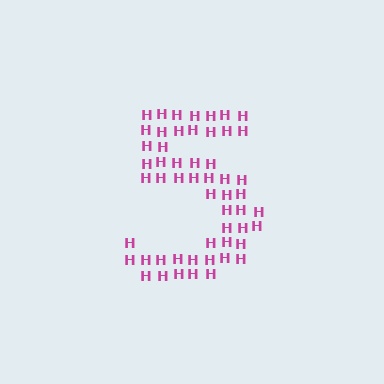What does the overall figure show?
The overall figure shows the digit 5.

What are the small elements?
The small elements are letter H's.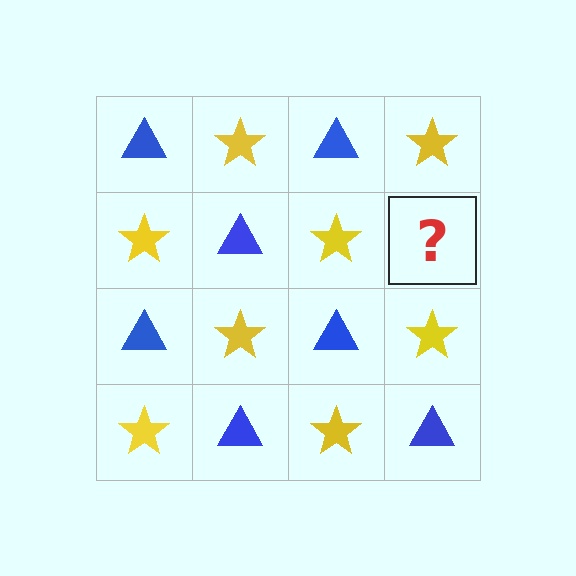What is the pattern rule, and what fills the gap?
The rule is that it alternates blue triangle and yellow star in a checkerboard pattern. The gap should be filled with a blue triangle.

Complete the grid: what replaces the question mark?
The question mark should be replaced with a blue triangle.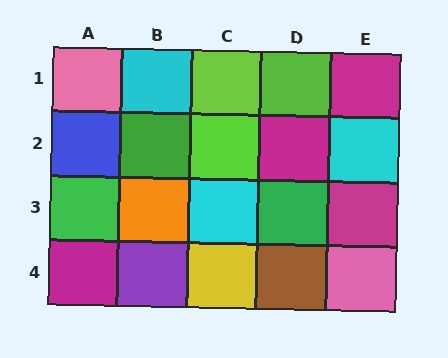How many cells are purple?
1 cell is purple.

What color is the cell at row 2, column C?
Lime.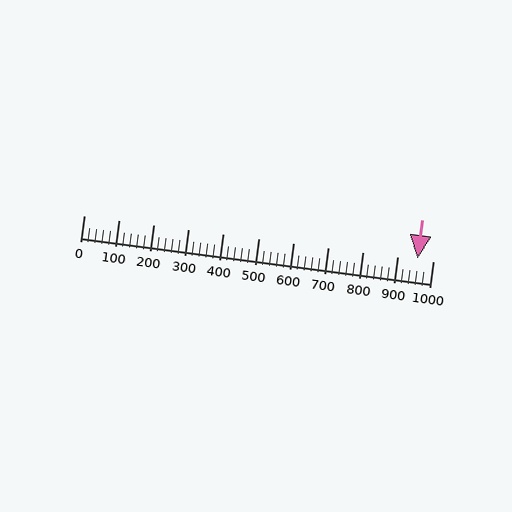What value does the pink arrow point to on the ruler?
The pink arrow points to approximately 957.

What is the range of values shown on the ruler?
The ruler shows values from 0 to 1000.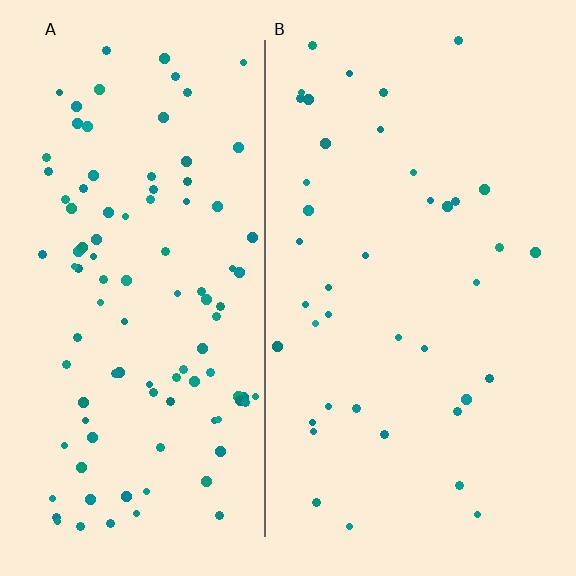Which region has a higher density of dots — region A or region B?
A (the left).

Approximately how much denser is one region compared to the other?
Approximately 2.6× — region A over region B.